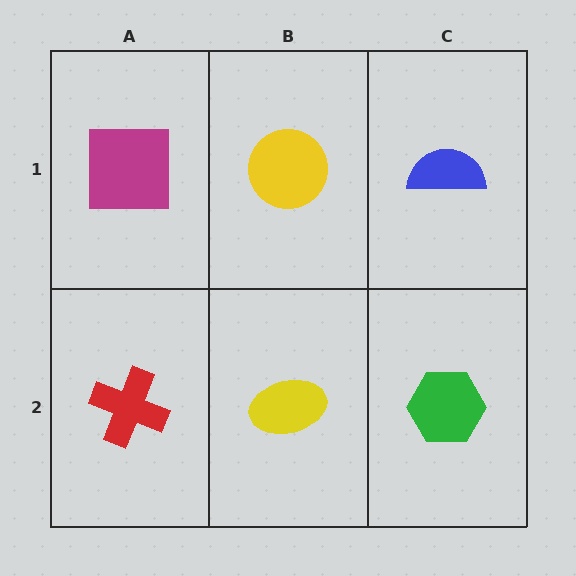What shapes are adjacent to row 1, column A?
A red cross (row 2, column A), a yellow circle (row 1, column B).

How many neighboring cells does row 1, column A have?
2.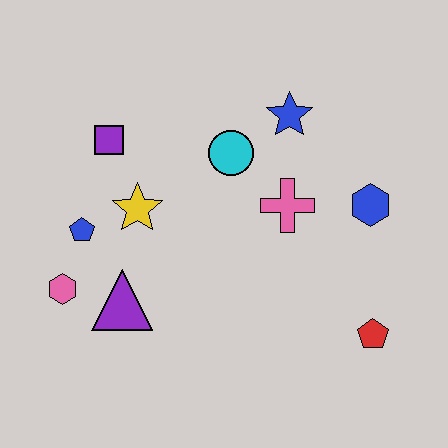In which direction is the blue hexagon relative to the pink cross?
The blue hexagon is to the right of the pink cross.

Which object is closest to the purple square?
The yellow star is closest to the purple square.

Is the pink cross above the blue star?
No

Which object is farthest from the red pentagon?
The purple square is farthest from the red pentagon.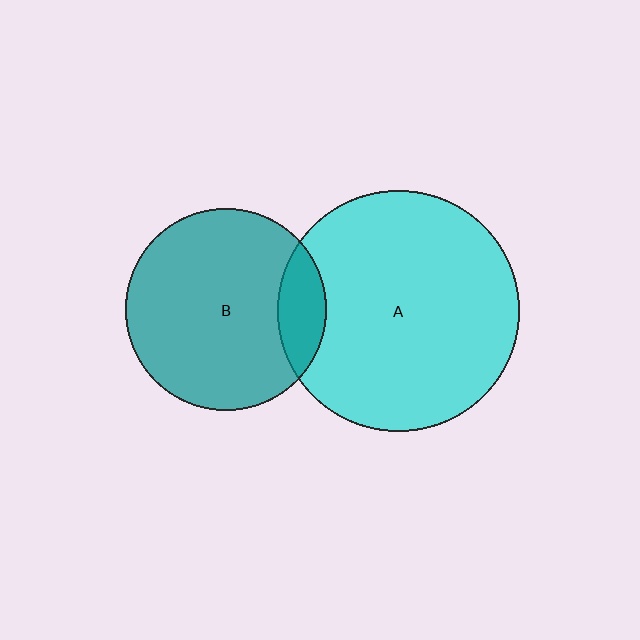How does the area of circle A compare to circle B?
Approximately 1.4 times.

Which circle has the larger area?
Circle A (cyan).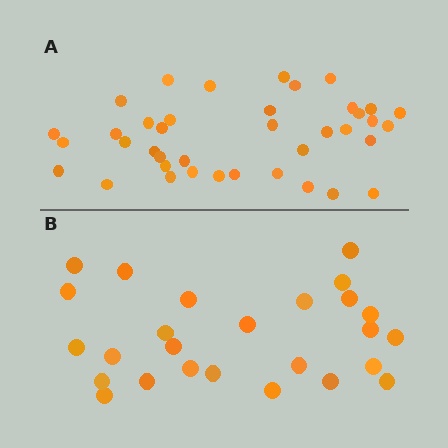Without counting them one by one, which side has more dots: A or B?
Region A (the top region) has more dots.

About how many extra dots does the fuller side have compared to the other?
Region A has approximately 15 more dots than region B.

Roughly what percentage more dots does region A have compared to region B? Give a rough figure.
About 50% more.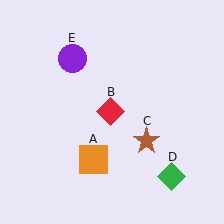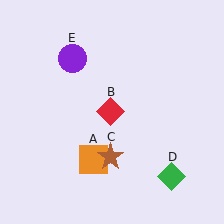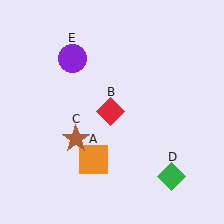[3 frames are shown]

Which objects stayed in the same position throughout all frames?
Orange square (object A) and red diamond (object B) and green diamond (object D) and purple circle (object E) remained stationary.